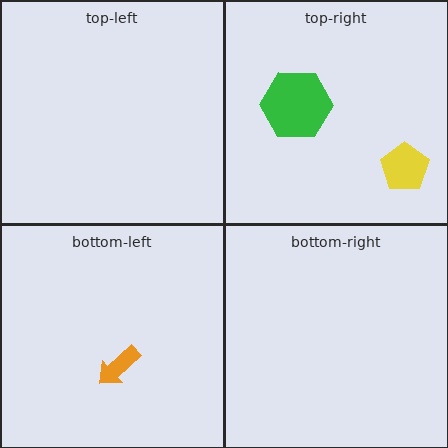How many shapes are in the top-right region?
2.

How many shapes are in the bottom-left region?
1.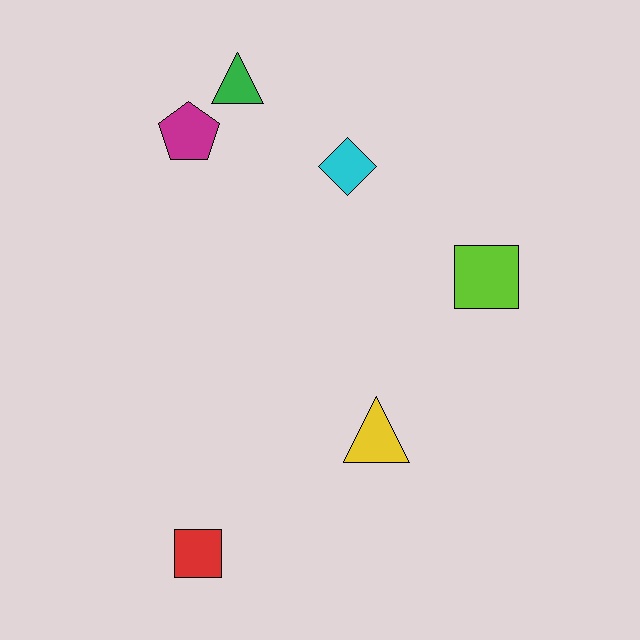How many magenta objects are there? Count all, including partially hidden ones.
There is 1 magenta object.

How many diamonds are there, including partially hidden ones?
There is 1 diamond.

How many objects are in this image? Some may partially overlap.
There are 6 objects.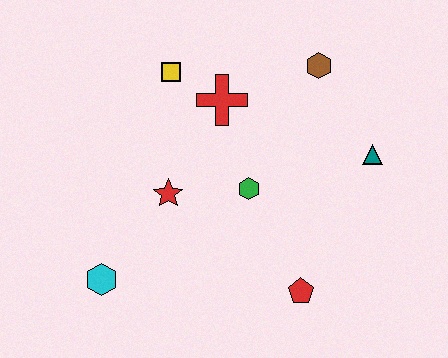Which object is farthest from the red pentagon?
The yellow square is farthest from the red pentagon.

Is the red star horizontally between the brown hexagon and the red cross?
No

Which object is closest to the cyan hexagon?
The red star is closest to the cyan hexagon.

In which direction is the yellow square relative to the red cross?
The yellow square is to the left of the red cross.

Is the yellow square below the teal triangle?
No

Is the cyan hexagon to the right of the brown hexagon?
No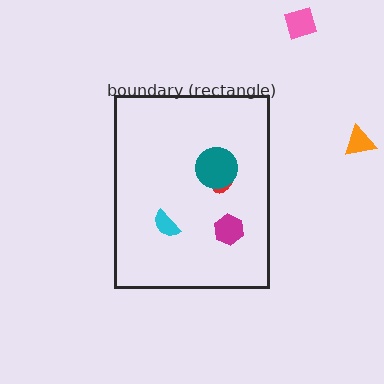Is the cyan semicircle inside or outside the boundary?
Inside.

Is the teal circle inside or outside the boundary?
Inside.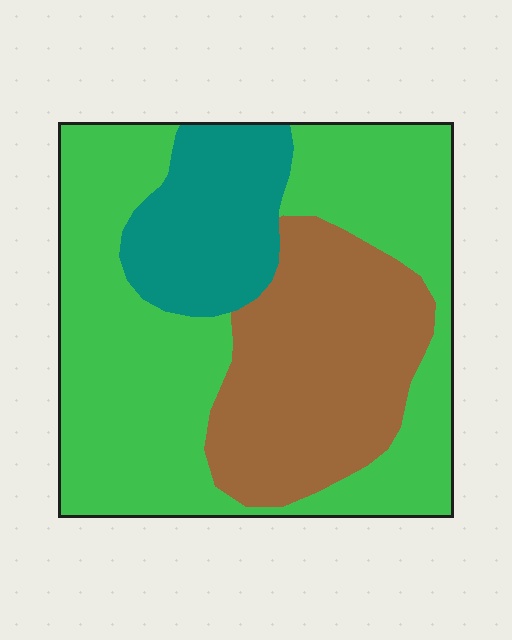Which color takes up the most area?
Green, at roughly 55%.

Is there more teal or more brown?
Brown.